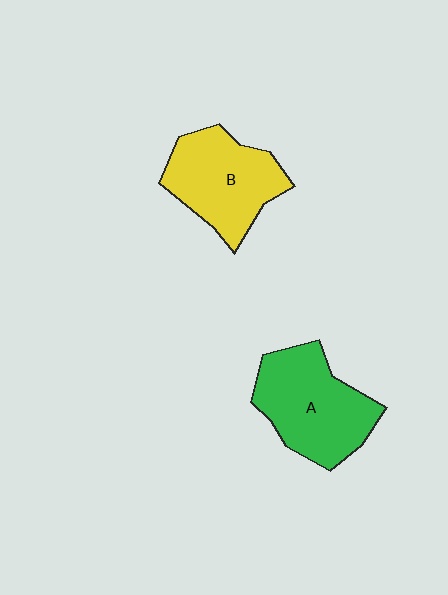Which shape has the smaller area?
Shape B (yellow).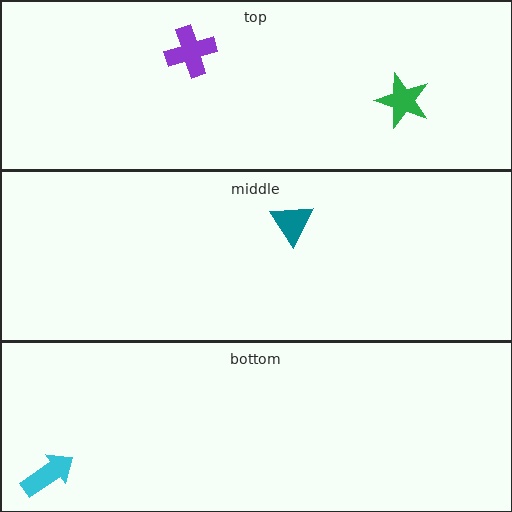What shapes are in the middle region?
The teal triangle.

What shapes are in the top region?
The green star, the purple cross.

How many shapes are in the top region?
2.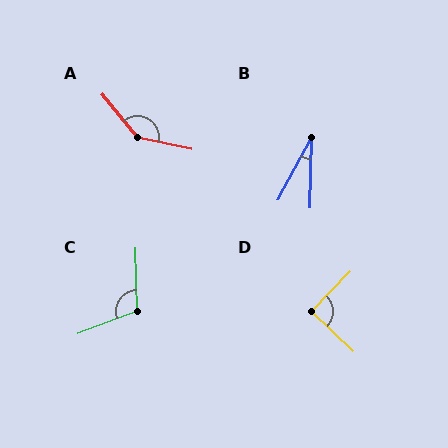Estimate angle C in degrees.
Approximately 109 degrees.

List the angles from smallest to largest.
B (27°), D (89°), C (109°), A (141°).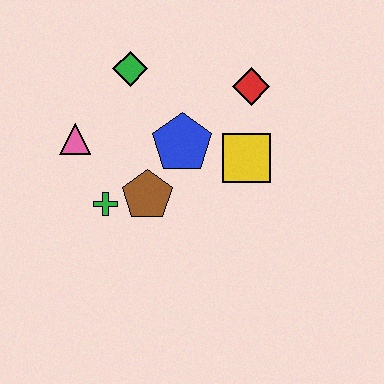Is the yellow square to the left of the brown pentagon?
No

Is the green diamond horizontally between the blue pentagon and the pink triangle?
Yes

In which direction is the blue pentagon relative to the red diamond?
The blue pentagon is to the left of the red diamond.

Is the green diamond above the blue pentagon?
Yes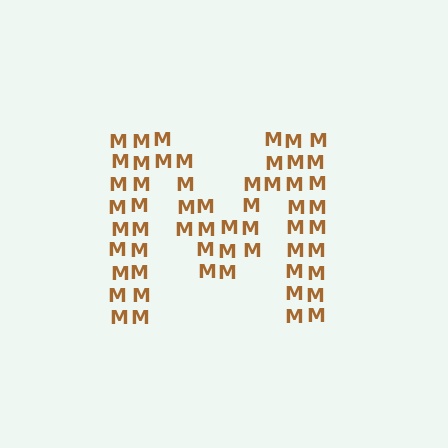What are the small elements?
The small elements are letter M's.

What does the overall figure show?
The overall figure shows the letter M.